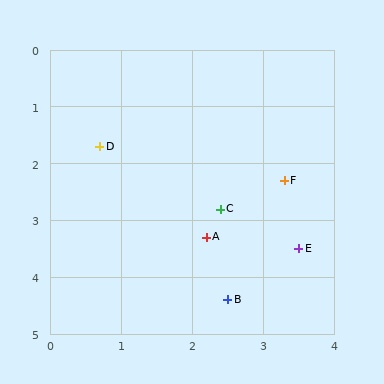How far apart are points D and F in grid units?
Points D and F are about 2.7 grid units apart.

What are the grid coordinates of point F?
Point F is at approximately (3.3, 2.3).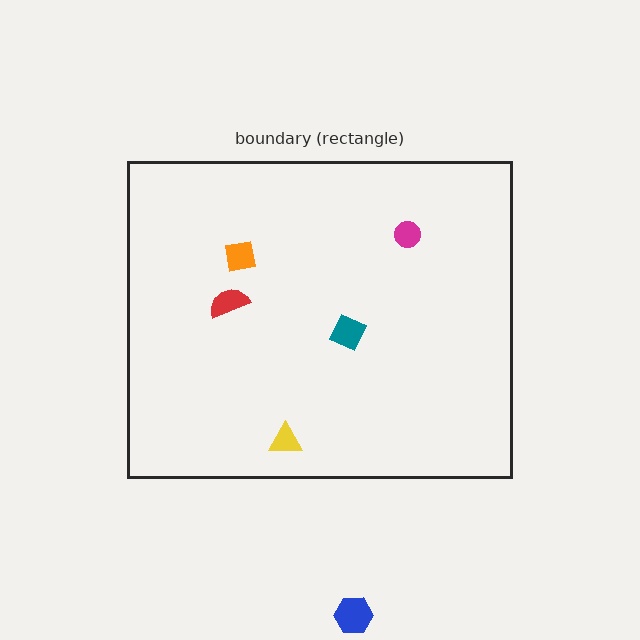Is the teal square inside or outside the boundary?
Inside.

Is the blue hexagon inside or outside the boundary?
Outside.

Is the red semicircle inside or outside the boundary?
Inside.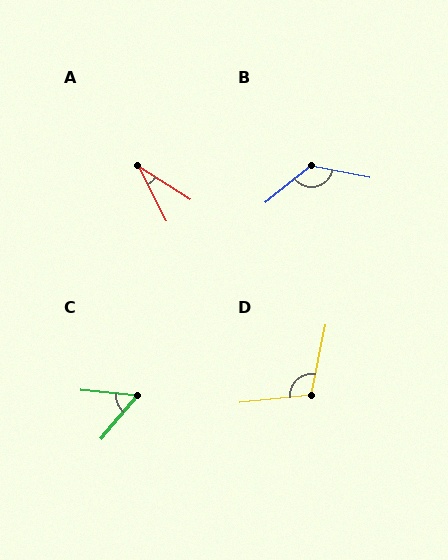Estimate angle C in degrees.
Approximately 56 degrees.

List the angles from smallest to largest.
A (30°), C (56°), D (108°), B (130°).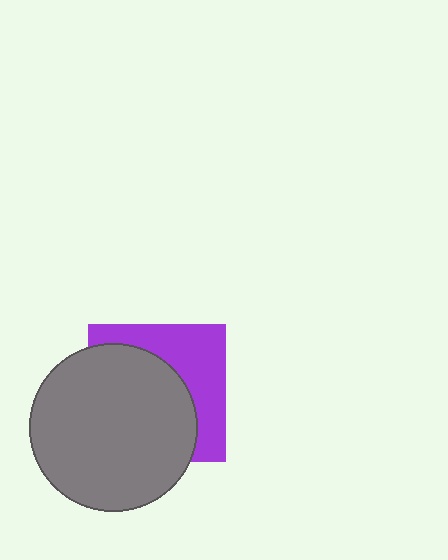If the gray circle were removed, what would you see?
You would see the complete purple square.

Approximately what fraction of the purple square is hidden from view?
Roughly 60% of the purple square is hidden behind the gray circle.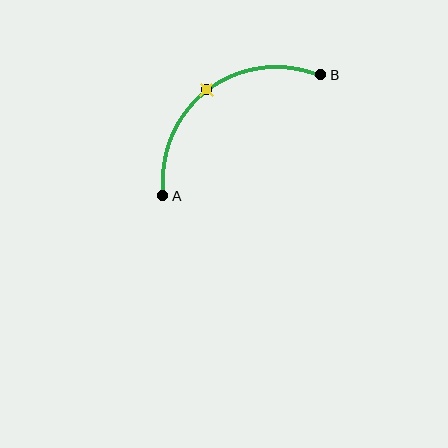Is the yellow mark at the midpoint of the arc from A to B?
Yes. The yellow mark lies on the arc at equal arc-length from both A and B — it is the arc midpoint.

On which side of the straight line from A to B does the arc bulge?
The arc bulges above and to the left of the straight line connecting A and B.